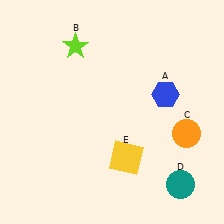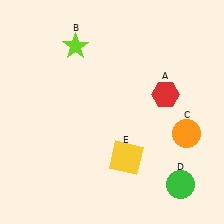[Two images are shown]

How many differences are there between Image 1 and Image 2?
There are 2 differences between the two images.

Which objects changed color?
A changed from blue to red. D changed from teal to green.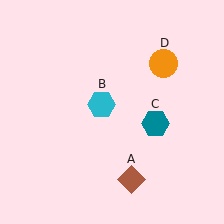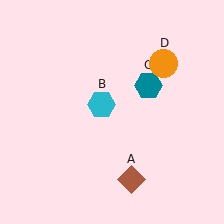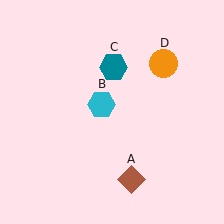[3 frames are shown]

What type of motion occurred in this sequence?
The teal hexagon (object C) rotated counterclockwise around the center of the scene.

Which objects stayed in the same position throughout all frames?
Brown diamond (object A) and cyan hexagon (object B) and orange circle (object D) remained stationary.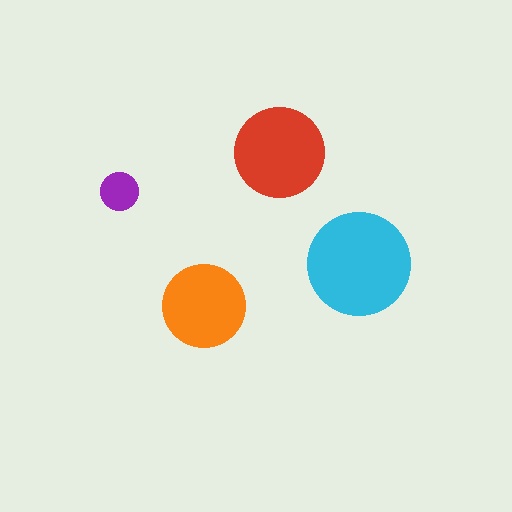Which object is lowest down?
The orange circle is bottommost.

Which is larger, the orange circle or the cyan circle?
The cyan one.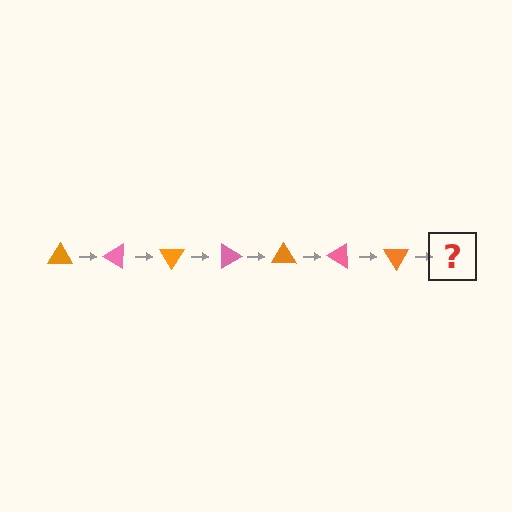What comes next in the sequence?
The next element should be a pink triangle, rotated 210 degrees from the start.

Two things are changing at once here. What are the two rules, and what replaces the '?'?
The two rules are that it rotates 30 degrees each step and the color cycles through orange and pink. The '?' should be a pink triangle, rotated 210 degrees from the start.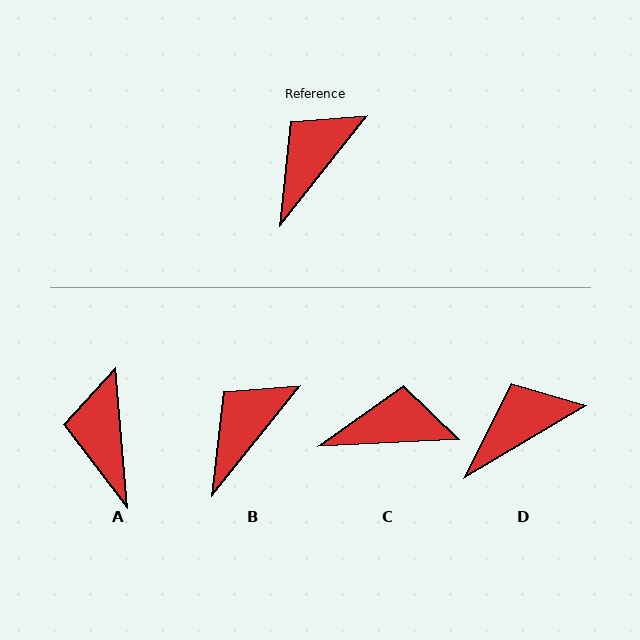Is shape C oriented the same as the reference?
No, it is off by about 49 degrees.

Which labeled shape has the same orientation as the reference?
B.